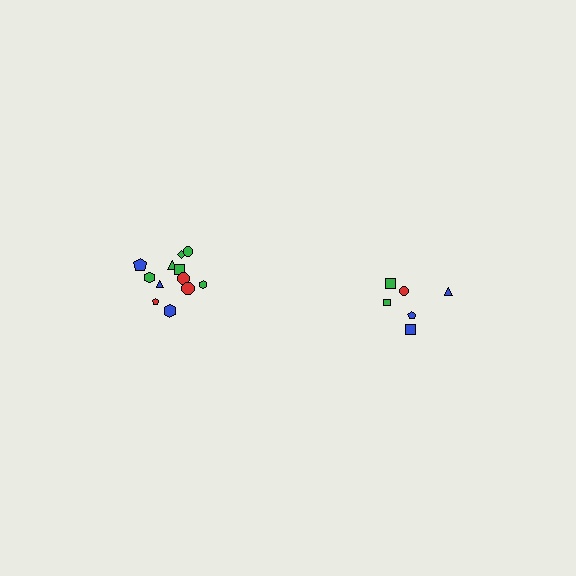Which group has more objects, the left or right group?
The left group.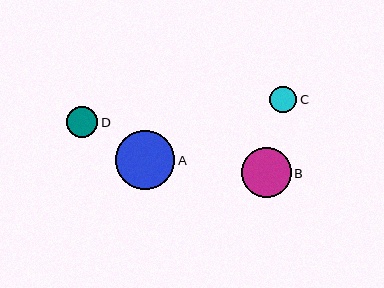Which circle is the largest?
Circle A is the largest with a size of approximately 59 pixels.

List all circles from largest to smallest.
From largest to smallest: A, B, D, C.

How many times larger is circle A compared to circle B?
Circle A is approximately 1.2 times the size of circle B.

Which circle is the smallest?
Circle C is the smallest with a size of approximately 27 pixels.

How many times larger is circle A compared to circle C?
Circle A is approximately 2.2 times the size of circle C.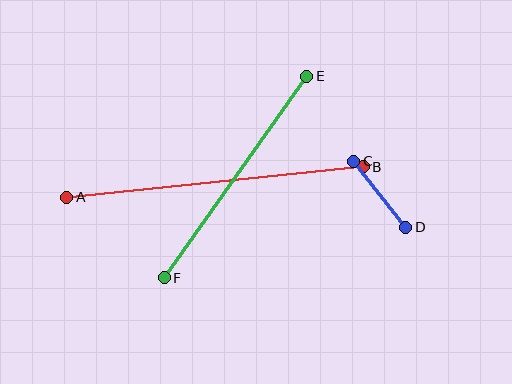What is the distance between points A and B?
The distance is approximately 298 pixels.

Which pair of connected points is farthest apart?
Points A and B are farthest apart.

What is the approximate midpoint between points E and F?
The midpoint is at approximately (235, 177) pixels.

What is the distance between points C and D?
The distance is approximately 84 pixels.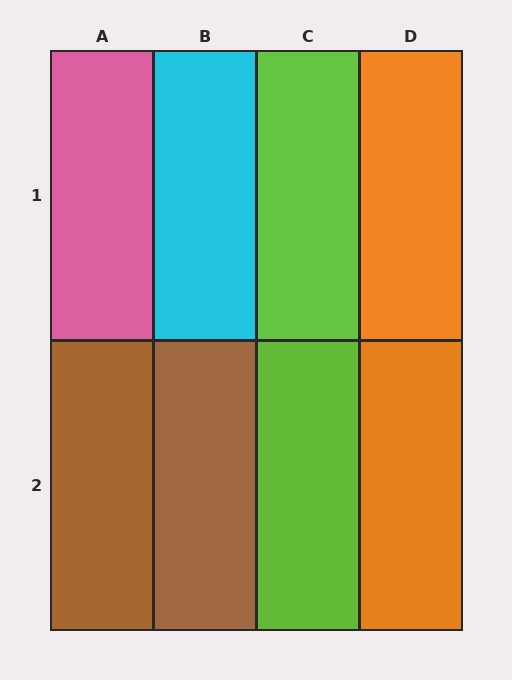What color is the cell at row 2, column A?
Brown.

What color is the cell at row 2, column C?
Lime.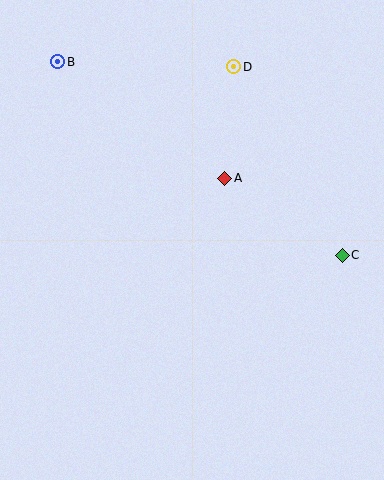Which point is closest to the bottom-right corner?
Point C is closest to the bottom-right corner.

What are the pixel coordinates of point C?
Point C is at (342, 255).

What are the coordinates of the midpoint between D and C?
The midpoint between D and C is at (288, 161).